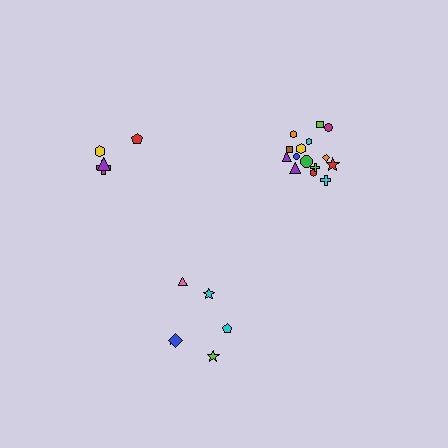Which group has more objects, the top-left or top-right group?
The top-right group.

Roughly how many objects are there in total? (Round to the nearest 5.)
Roughly 25 objects in total.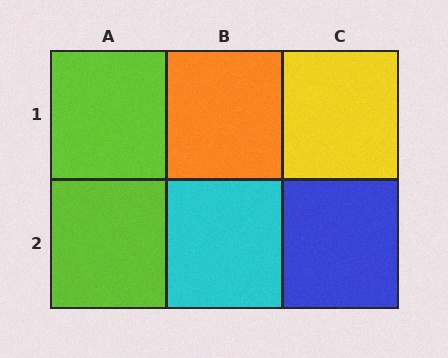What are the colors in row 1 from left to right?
Lime, orange, yellow.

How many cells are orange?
1 cell is orange.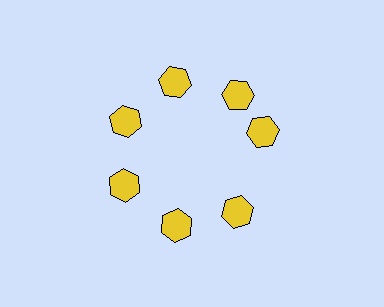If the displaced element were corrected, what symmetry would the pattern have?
It would have 7-fold rotational symmetry — the pattern would map onto itself every 51 degrees.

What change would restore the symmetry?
The symmetry would be restored by rotating it back into even spacing with its neighbors so that all 7 hexagons sit at equal angles and equal distance from the center.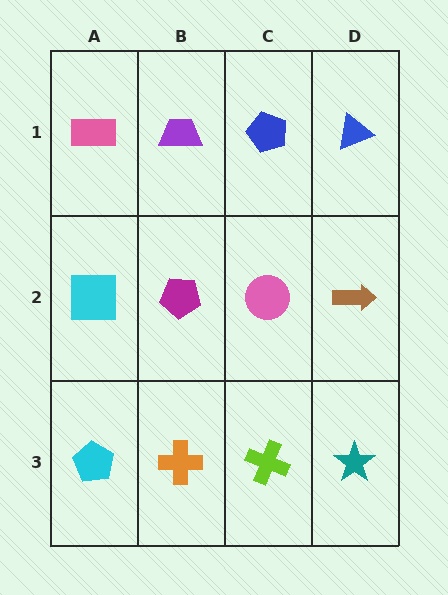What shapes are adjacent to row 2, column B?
A purple trapezoid (row 1, column B), an orange cross (row 3, column B), a cyan square (row 2, column A), a pink circle (row 2, column C).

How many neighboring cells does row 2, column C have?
4.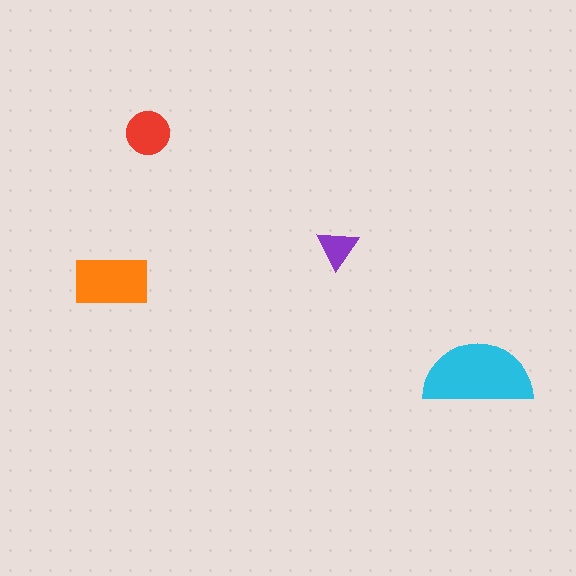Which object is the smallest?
The purple triangle.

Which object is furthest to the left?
The orange rectangle is leftmost.